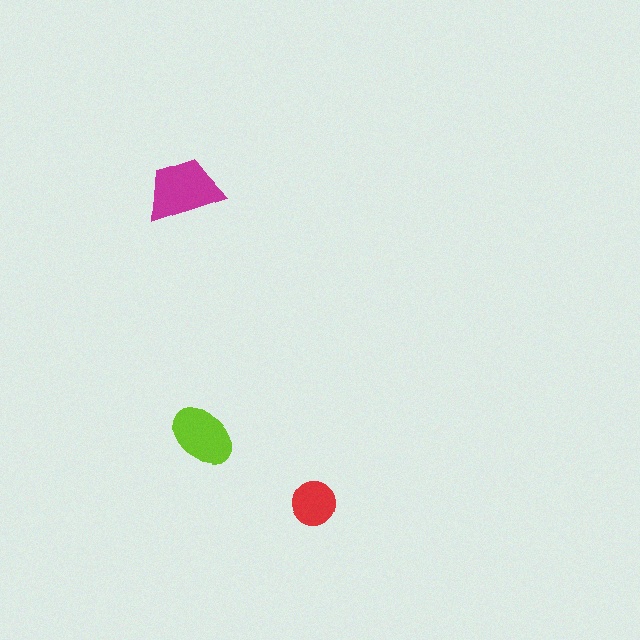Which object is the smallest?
The red circle.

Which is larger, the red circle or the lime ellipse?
The lime ellipse.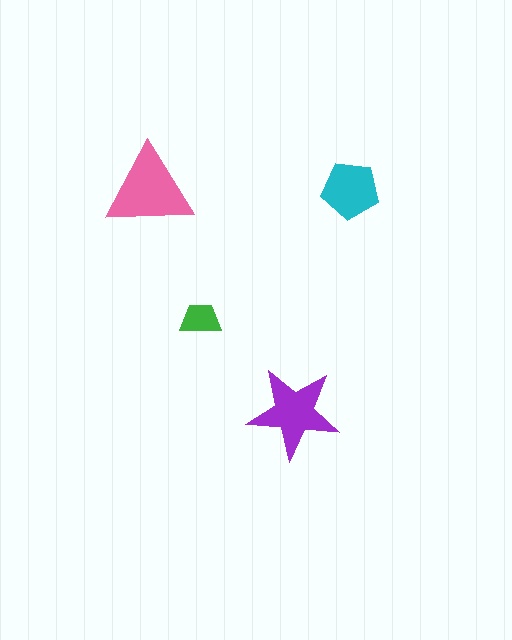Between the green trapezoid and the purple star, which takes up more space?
The purple star.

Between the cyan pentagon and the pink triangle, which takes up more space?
The pink triangle.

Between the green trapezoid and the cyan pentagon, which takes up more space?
The cyan pentagon.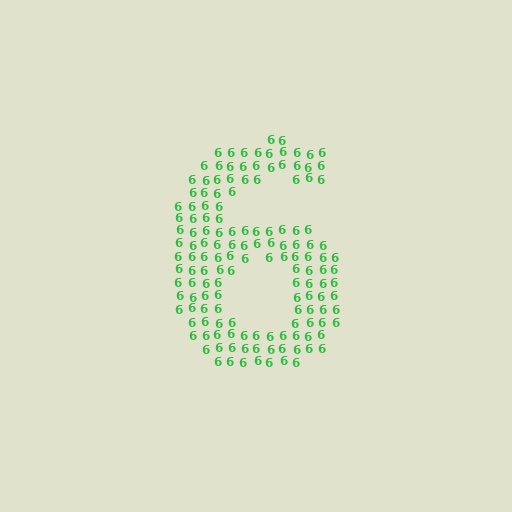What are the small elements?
The small elements are digit 6's.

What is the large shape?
The large shape is the digit 6.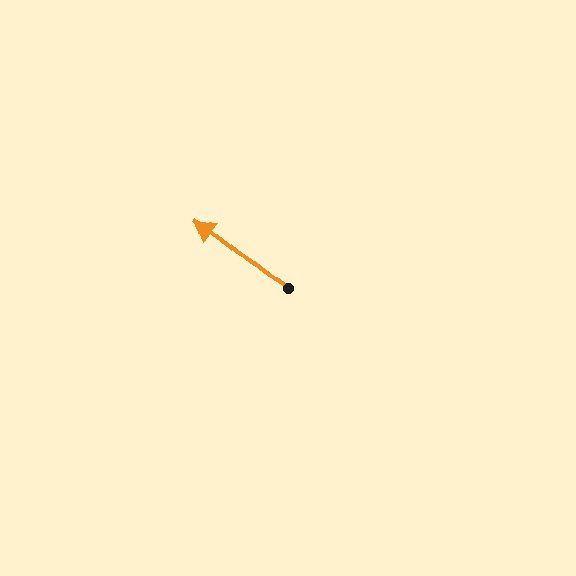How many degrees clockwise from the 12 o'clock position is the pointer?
Approximately 308 degrees.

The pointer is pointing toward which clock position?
Roughly 10 o'clock.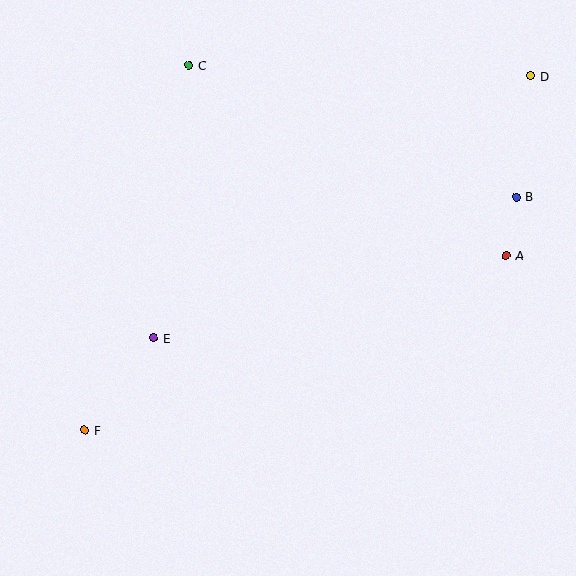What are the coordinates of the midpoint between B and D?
The midpoint between B and D is at (524, 136).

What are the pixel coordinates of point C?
Point C is at (189, 66).